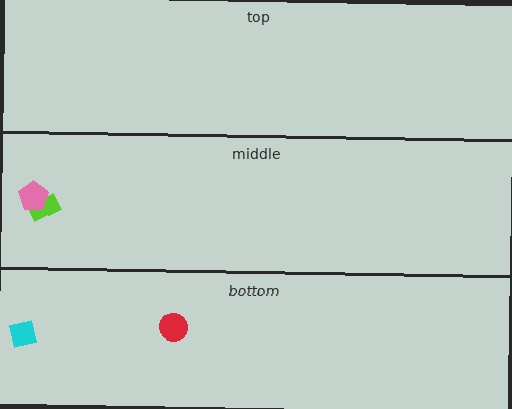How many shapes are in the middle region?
2.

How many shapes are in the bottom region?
2.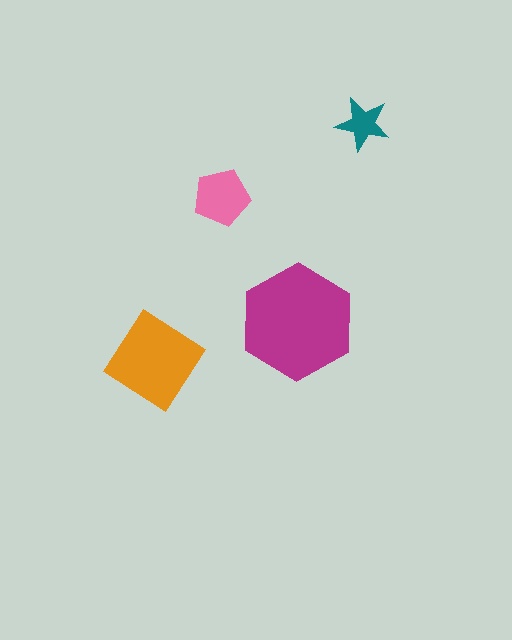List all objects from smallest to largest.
The teal star, the pink pentagon, the orange diamond, the magenta hexagon.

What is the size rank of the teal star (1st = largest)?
4th.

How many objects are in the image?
There are 4 objects in the image.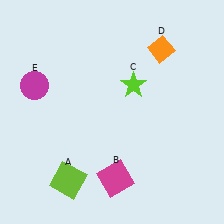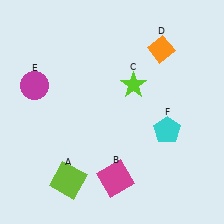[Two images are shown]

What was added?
A cyan pentagon (F) was added in Image 2.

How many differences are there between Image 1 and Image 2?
There is 1 difference between the two images.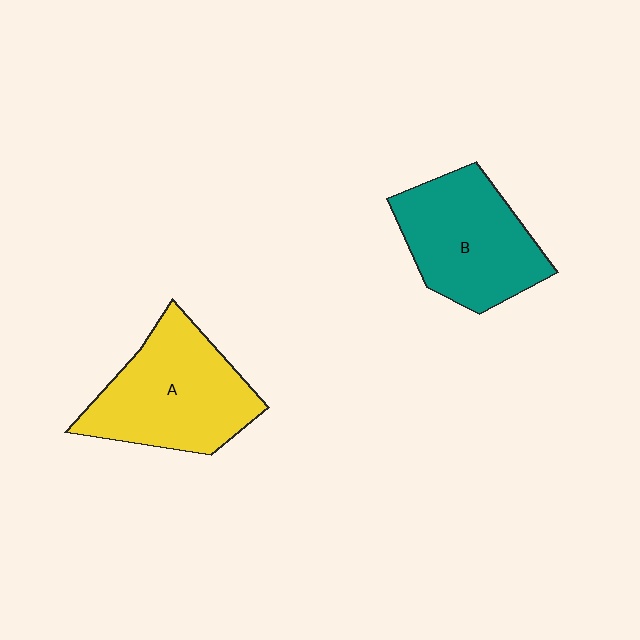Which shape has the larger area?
Shape A (yellow).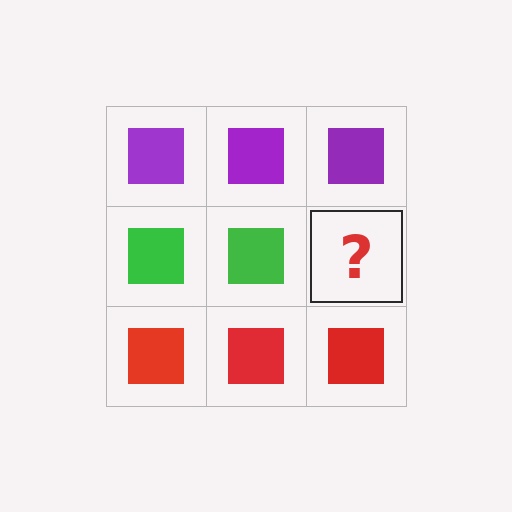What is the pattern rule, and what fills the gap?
The rule is that each row has a consistent color. The gap should be filled with a green square.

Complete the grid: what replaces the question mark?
The question mark should be replaced with a green square.